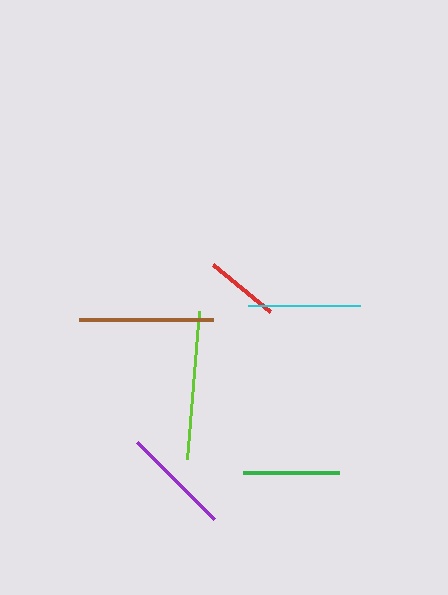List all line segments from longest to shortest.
From longest to shortest: lime, brown, cyan, purple, green, red.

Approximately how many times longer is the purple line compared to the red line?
The purple line is approximately 1.5 times the length of the red line.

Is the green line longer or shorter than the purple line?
The purple line is longer than the green line.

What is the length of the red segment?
The red segment is approximately 74 pixels long.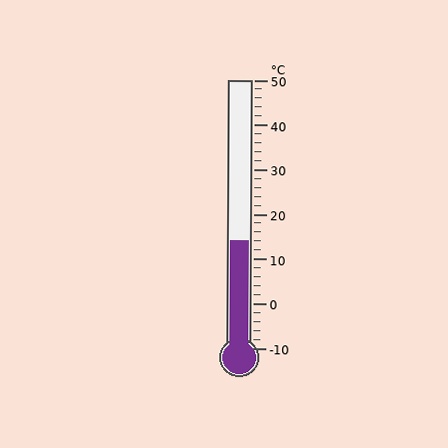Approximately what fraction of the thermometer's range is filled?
The thermometer is filled to approximately 40% of its range.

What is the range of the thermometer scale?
The thermometer scale ranges from -10°C to 50°C.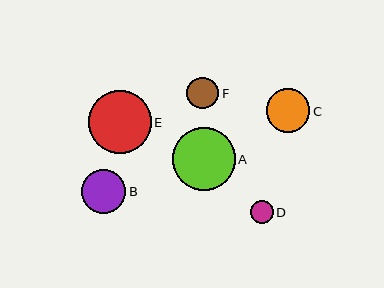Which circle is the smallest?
Circle D is the smallest with a size of approximately 23 pixels.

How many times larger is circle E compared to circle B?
Circle E is approximately 1.4 times the size of circle B.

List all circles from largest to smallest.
From largest to smallest: E, A, B, C, F, D.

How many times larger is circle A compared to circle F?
Circle A is approximately 2.0 times the size of circle F.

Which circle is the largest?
Circle E is the largest with a size of approximately 63 pixels.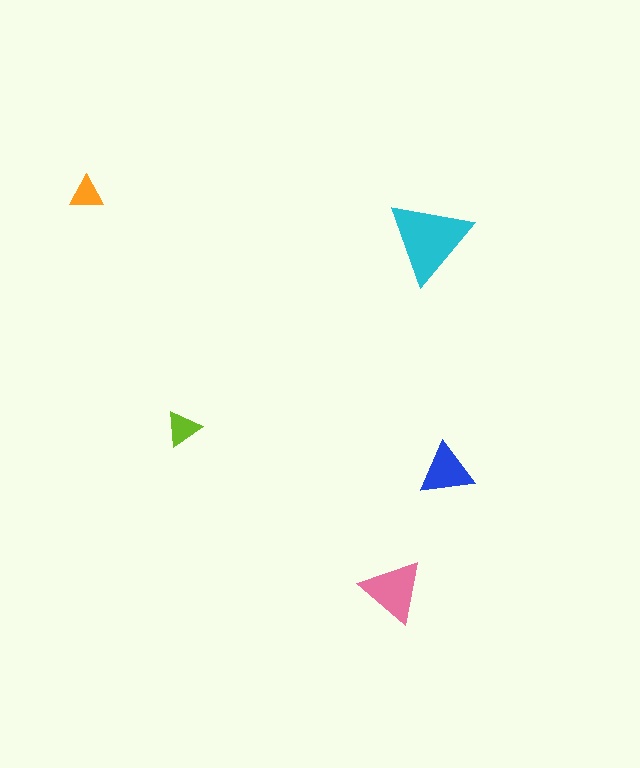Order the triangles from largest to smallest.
the cyan one, the pink one, the blue one, the lime one, the orange one.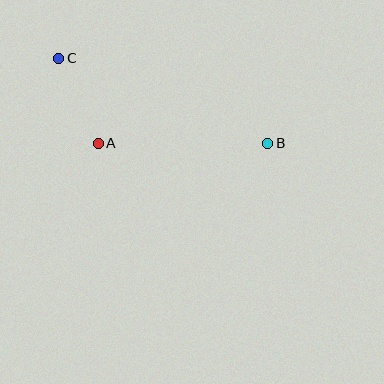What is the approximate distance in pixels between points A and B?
The distance between A and B is approximately 170 pixels.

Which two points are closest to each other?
Points A and C are closest to each other.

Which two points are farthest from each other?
Points B and C are farthest from each other.